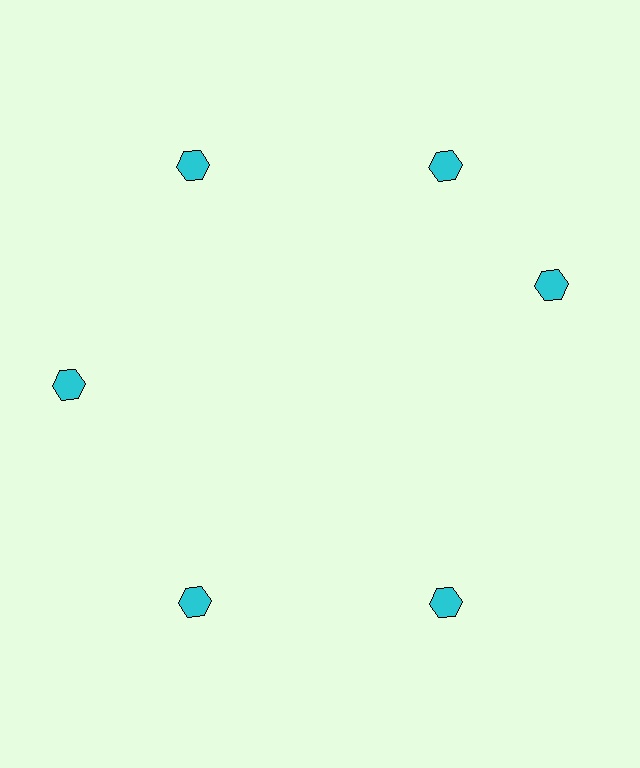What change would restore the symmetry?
The symmetry would be restored by rotating it back into even spacing with its neighbors so that all 6 hexagons sit at equal angles and equal distance from the center.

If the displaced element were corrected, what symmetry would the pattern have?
It would have 6-fold rotational symmetry — the pattern would map onto itself every 60 degrees.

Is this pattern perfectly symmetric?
No. The 6 cyan hexagons are arranged in a ring, but one element near the 3 o'clock position is rotated out of alignment along the ring, breaking the 6-fold rotational symmetry.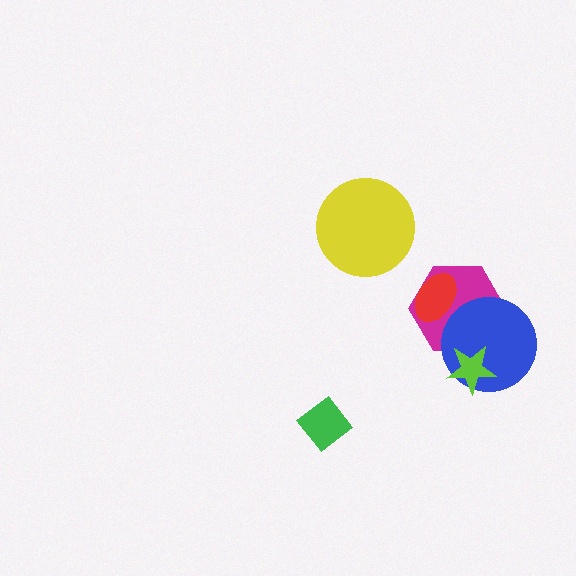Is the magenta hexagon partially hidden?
Yes, it is partially covered by another shape.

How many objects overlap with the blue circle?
2 objects overlap with the blue circle.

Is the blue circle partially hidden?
Yes, it is partially covered by another shape.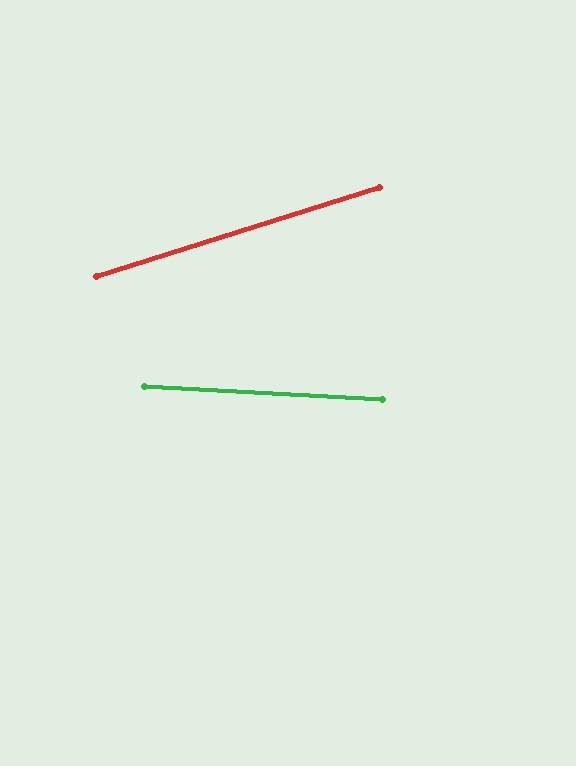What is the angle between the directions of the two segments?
Approximately 21 degrees.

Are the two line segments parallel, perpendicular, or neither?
Neither parallel nor perpendicular — they differ by about 21°.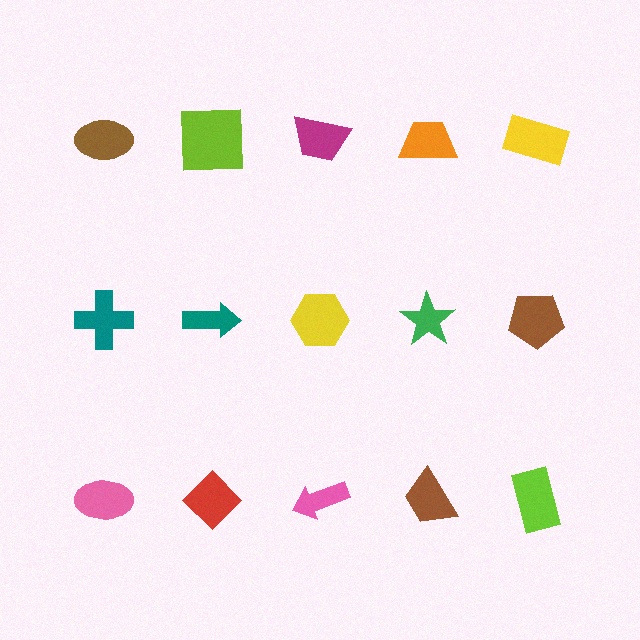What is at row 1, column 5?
A yellow rectangle.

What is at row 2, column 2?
A teal arrow.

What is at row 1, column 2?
A lime square.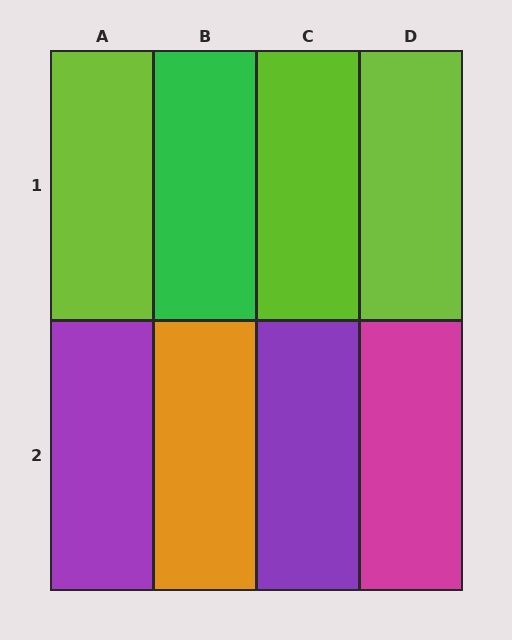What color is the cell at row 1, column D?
Lime.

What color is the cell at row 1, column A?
Lime.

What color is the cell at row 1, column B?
Green.